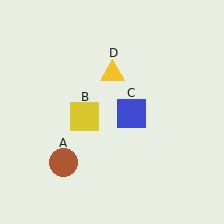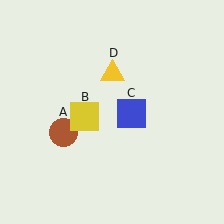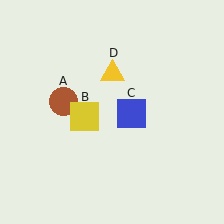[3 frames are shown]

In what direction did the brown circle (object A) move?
The brown circle (object A) moved up.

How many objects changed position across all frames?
1 object changed position: brown circle (object A).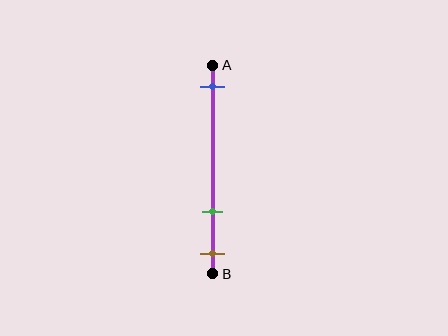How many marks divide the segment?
There are 3 marks dividing the segment.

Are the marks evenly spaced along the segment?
No, the marks are not evenly spaced.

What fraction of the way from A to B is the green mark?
The green mark is approximately 70% (0.7) of the way from A to B.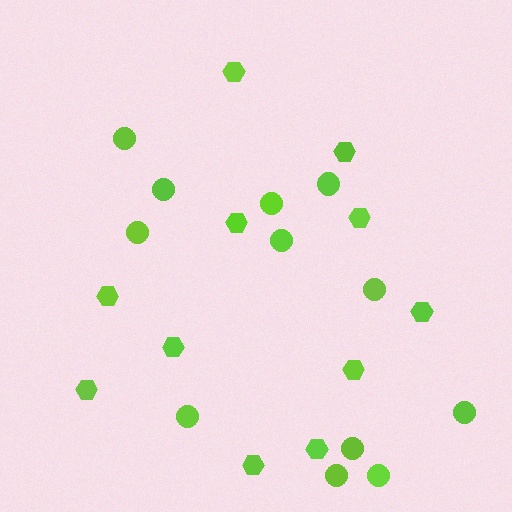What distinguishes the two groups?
There are 2 groups: one group of circles (12) and one group of hexagons (11).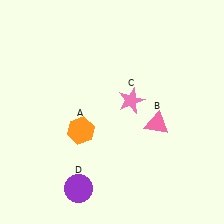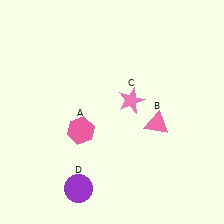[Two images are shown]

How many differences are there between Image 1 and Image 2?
There is 1 difference between the two images.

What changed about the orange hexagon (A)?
In Image 1, A is orange. In Image 2, it changed to pink.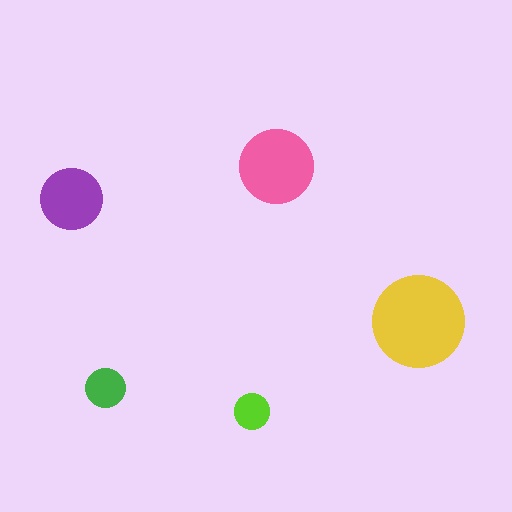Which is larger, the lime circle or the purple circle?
The purple one.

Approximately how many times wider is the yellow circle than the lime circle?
About 2.5 times wider.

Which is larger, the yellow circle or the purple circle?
The yellow one.